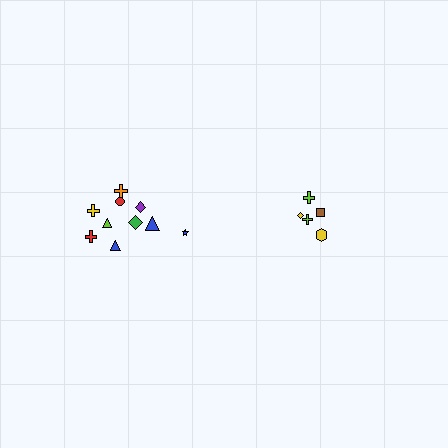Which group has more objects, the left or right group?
The left group.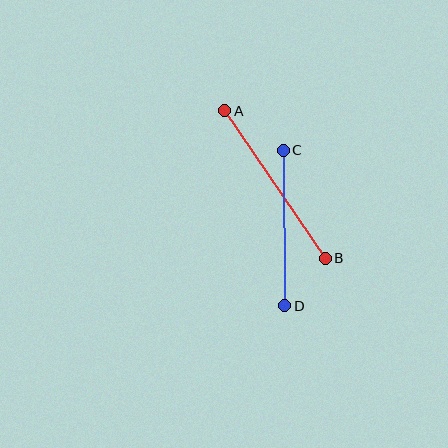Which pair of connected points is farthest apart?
Points A and B are farthest apart.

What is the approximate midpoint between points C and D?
The midpoint is at approximately (284, 228) pixels.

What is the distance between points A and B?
The distance is approximately 178 pixels.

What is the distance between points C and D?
The distance is approximately 155 pixels.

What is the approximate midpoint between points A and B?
The midpoint is at approximately (275, 185) pixels.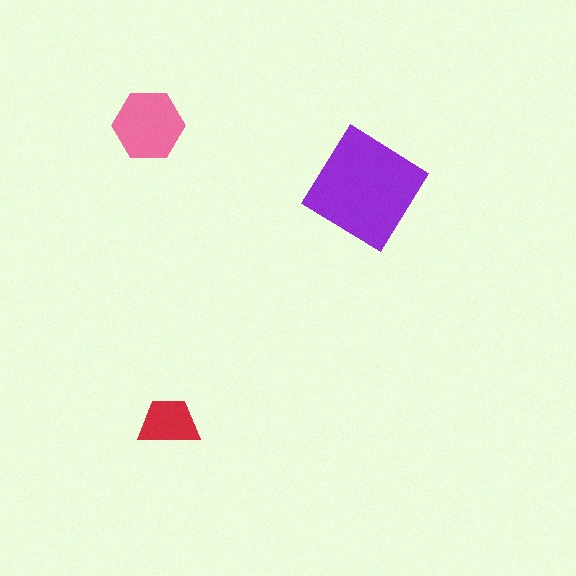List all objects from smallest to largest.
The red trapezoid, the pink hexagon, the purple diamond.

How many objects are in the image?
There are 3 objects in the image.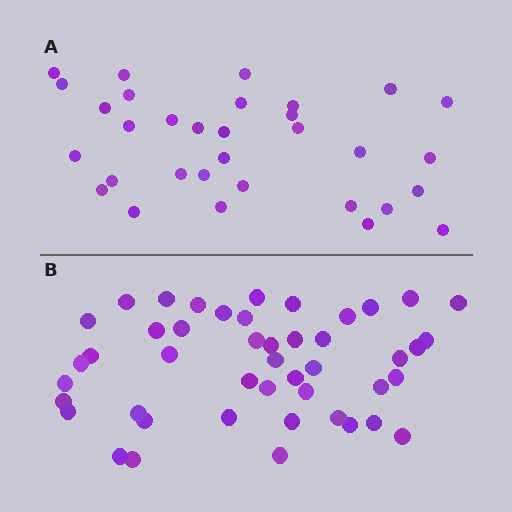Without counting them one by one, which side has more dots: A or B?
Region B (the bottom region) has more dots.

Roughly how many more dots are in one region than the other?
Region B has approximately 15 more dots than region A.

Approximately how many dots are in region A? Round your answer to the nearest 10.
About 30 dots. (The exact count is 32, which rounds to 30.)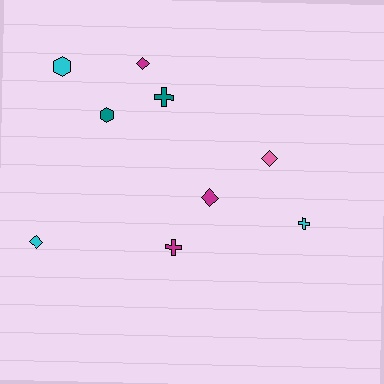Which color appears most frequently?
Magenta, with 3 objects.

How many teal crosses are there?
There is 1 teal cross.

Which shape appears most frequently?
Diamond, with 4 objects.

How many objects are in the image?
There are 9 objects.